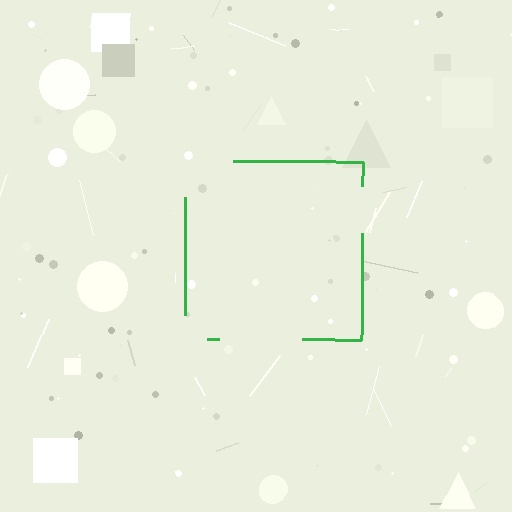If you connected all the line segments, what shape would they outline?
They would outline a square.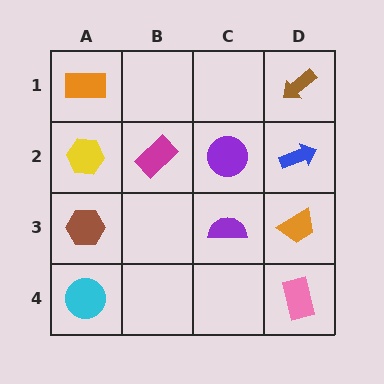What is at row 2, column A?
A yellow hexagon.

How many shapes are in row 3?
3 shapes.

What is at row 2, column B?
A magenta rectangle.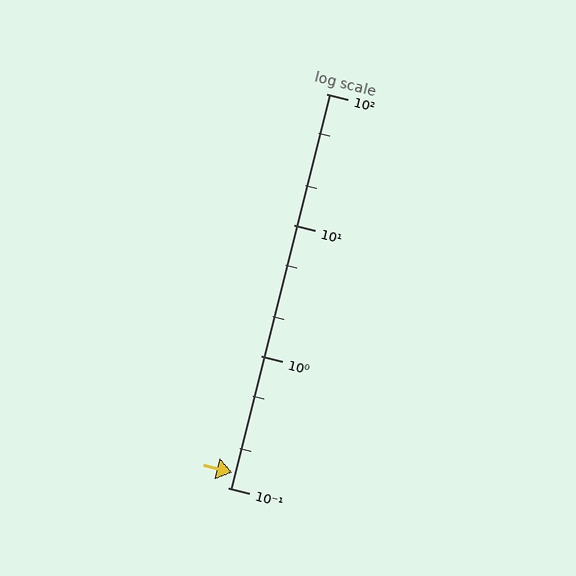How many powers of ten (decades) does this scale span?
The scale spans 3 decades, from 0.1 to 100.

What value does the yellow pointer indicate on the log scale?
The pointer indicates approximately 0.13.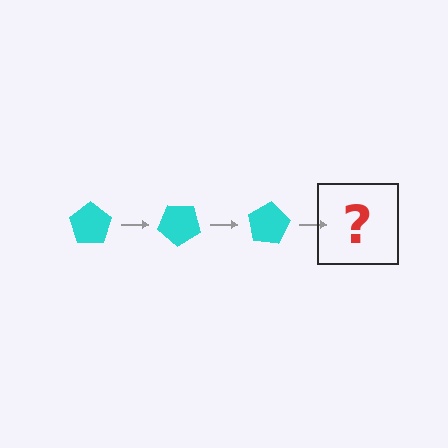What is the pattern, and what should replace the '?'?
The pattern is that the pentagon rotates 40 degrees each step. The '?' should be a cyan pentagon rotated 120 degrees.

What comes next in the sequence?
The next element should be a cyan pentagon rotated 120 degrees.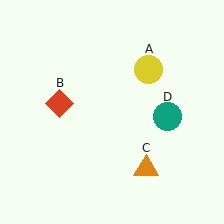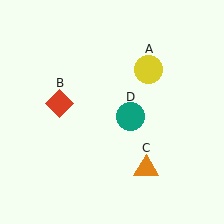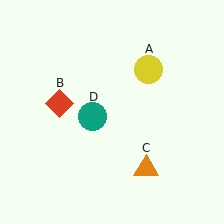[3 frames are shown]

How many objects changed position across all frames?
1 object changed position: teal circle (object D).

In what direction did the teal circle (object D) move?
The teal circle (object D) moved left.